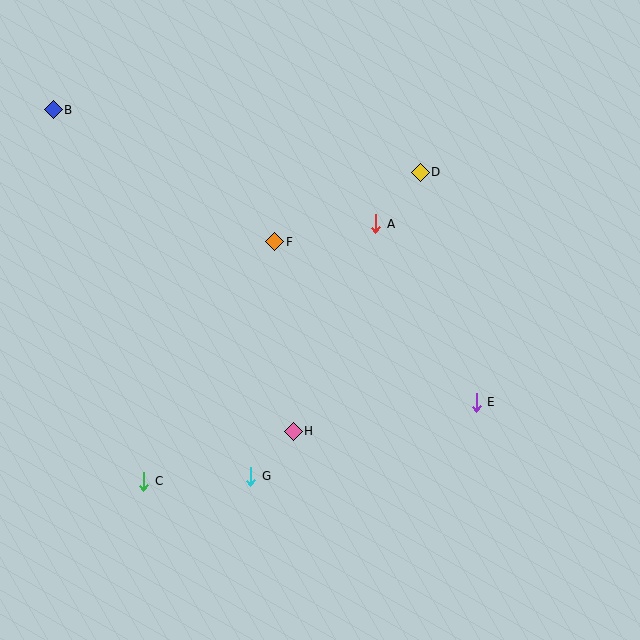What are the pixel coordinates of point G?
Point G is at (251, 476).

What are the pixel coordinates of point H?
Point H is at (293, 431).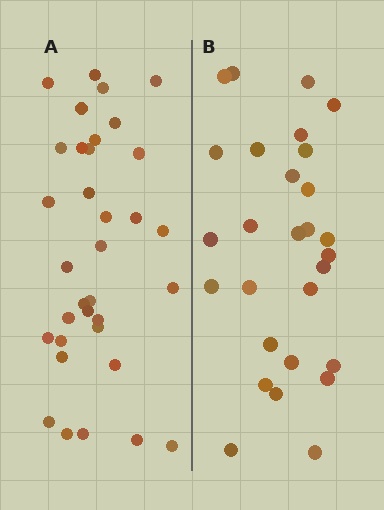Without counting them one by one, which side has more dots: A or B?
Region A (the left region) has more dots.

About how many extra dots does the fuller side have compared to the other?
Region A has about 6 more dots than region B.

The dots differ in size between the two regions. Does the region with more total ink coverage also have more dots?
No. Region B has more total ink coverage because its dots are larger, but region A actually contains more individual dots. Total area can be misleading — the number of items is what matters here.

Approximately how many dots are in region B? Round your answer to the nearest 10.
About 30 dots. (The exact count is 28, which rounds to 30.)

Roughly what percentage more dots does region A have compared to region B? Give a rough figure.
About 20% more.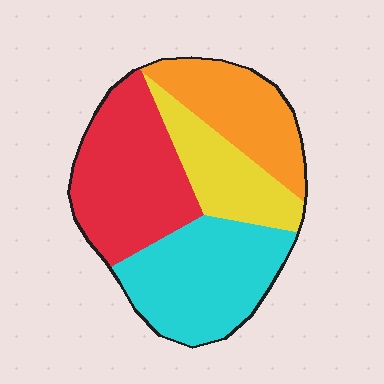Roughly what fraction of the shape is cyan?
Cyan covers roughly 30% of the shape.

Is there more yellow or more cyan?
Cyan.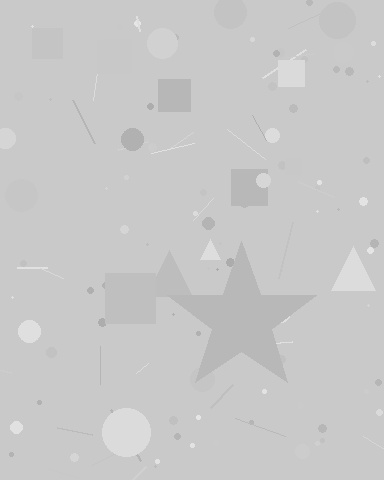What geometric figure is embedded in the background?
A star is embedded in the background.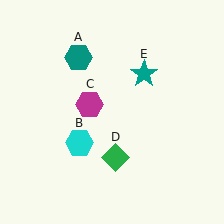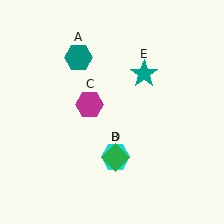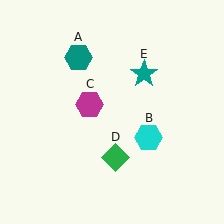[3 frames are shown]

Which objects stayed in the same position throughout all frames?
Teal hexagon (object A) and magenta hexagon (object C) and green diamond (object D) and teal star (object E) remained stationary.